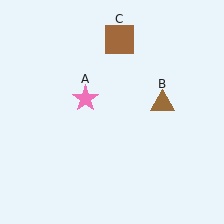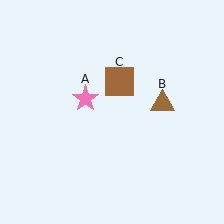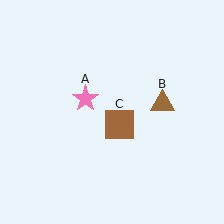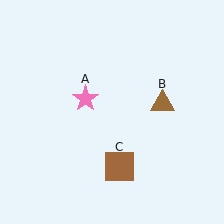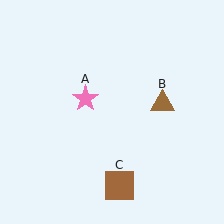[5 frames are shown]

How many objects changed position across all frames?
1 object changed position: brown square (object C).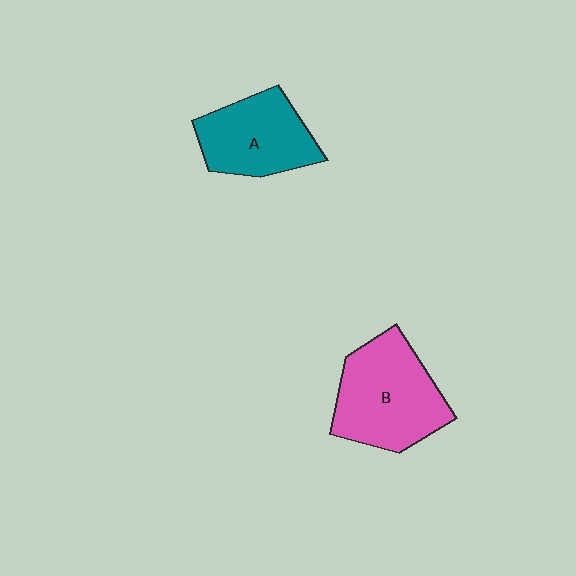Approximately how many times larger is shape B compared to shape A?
Approximately 1.3 times.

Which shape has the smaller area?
Shape A (teal).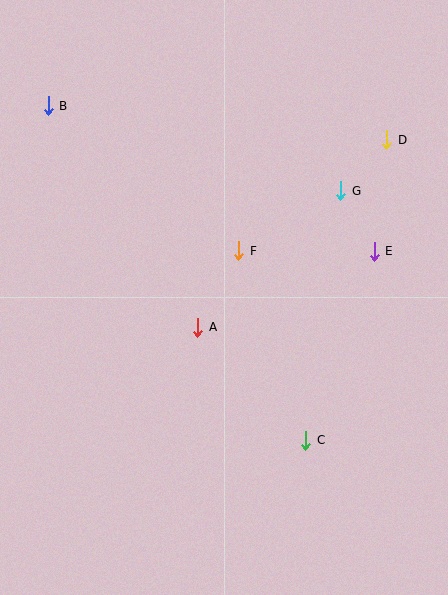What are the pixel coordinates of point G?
Point G is at (341, 191).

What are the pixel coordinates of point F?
Point F is at (239, 251).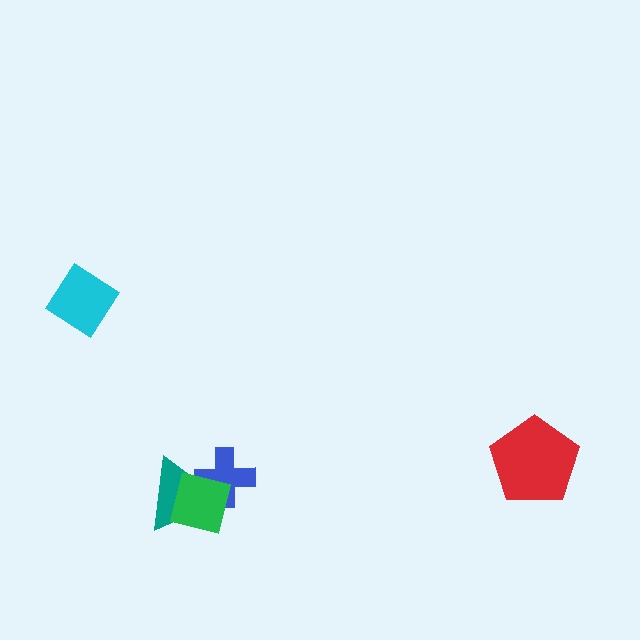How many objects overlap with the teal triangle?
2 objects overlap with the teal triangle.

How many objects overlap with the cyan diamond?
0 objects overlap with the cyan diamond.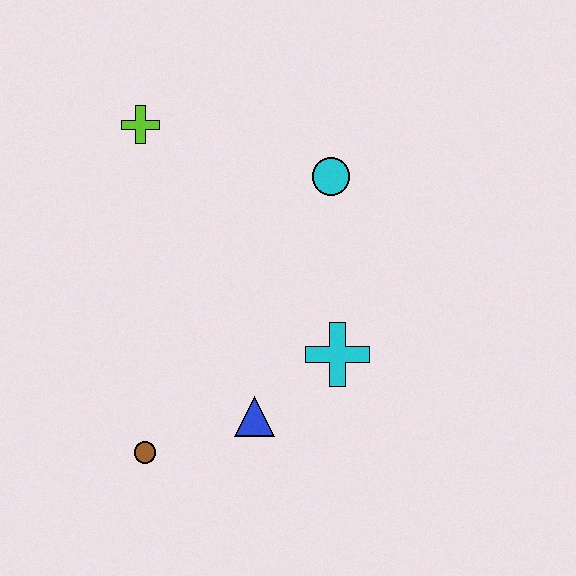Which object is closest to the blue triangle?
The cyan cross is closest to the blue triangle.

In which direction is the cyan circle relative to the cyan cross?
The cyan circle is above the cyan cross.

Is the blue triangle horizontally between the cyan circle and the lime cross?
Yes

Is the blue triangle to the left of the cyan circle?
Yes